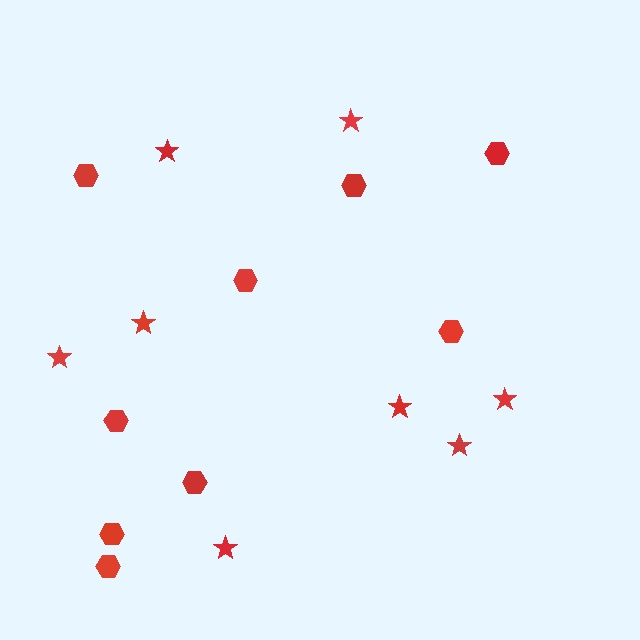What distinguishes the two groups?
There are 2 groups: one group of stars (8) and one group of hexagons (9).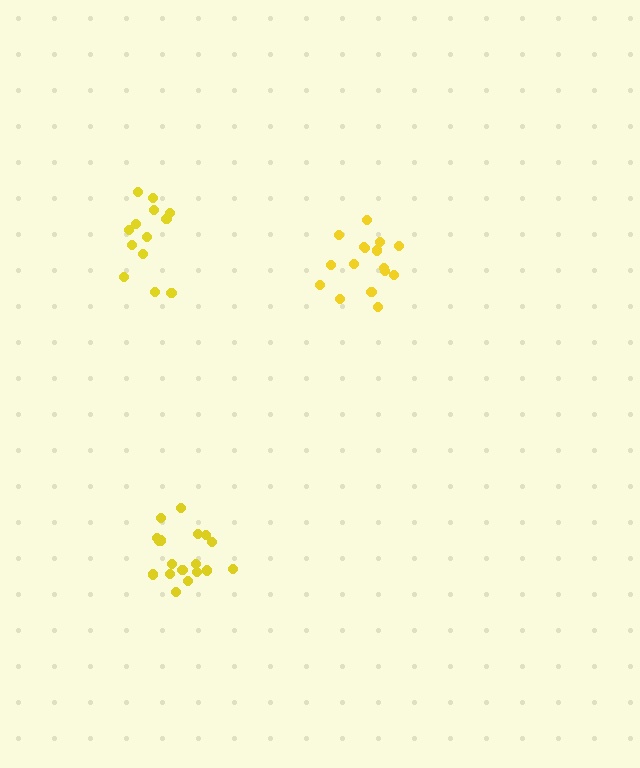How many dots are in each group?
Group 1: 18 dots, Group 2: 16 dots, Group 3: 13 dots (47 total).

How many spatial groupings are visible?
There are 3 spatial groupings.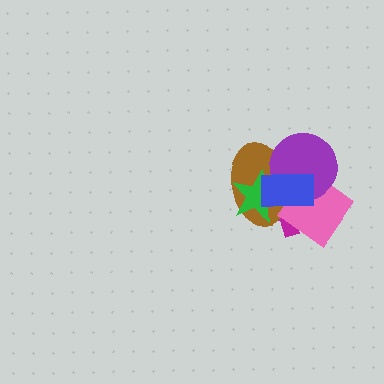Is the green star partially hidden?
Yes, it is partially covered by another shape.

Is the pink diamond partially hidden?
Yes, it is partially covered by another shape.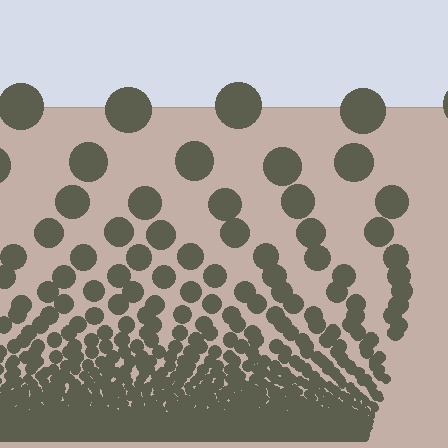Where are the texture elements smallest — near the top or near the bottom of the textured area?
Near the bottom.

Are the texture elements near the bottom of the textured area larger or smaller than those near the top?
Smaller. The gradient is inverted — elements near the bottom are smaller and denser.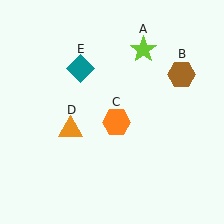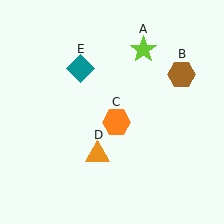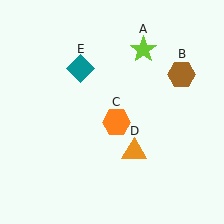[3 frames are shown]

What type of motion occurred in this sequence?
The orange triangle (object D) rotated counterclockwise around the center of the scene.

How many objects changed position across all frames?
1 object changed position: orange triangle (object D).